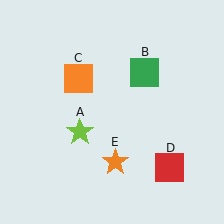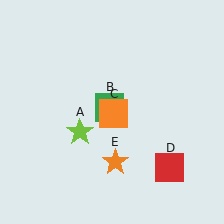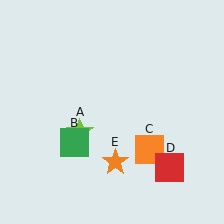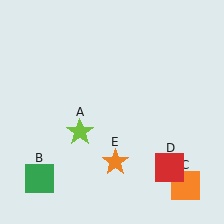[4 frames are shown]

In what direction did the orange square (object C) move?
The orange square (object C) moved down and to the right.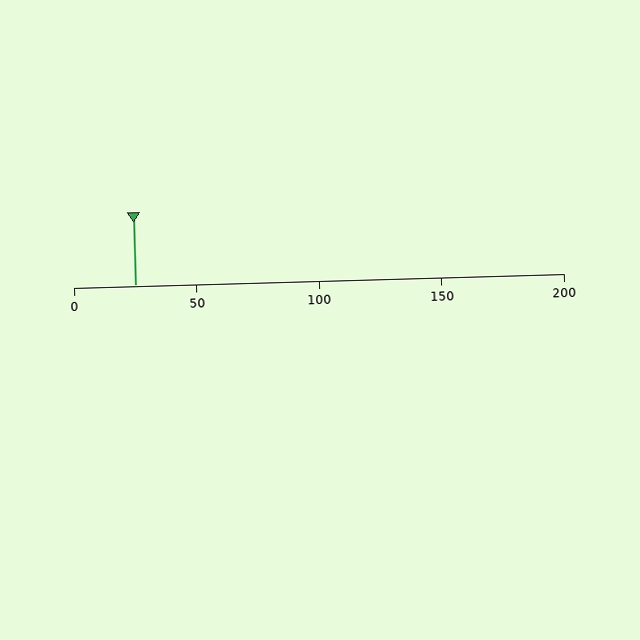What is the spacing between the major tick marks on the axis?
The major ticks are spaced 50 apart.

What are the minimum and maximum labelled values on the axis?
The axis runs from 0 to 200.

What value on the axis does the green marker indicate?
The marker indicates approximately 25.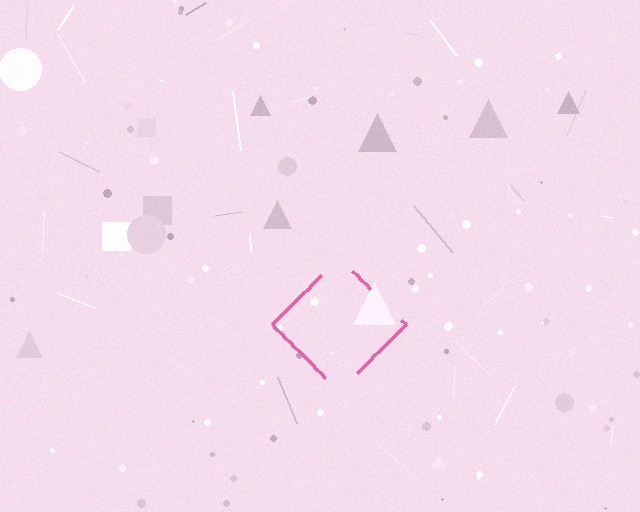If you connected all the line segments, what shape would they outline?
They would outline a diamond.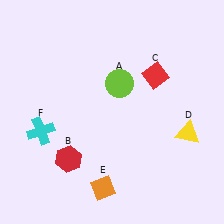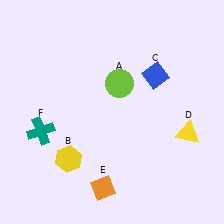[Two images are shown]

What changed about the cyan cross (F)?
In Image 1, F is cyan. In Image 2, it changed to teal.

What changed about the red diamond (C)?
In Image 1, C is red. In Image 2, it changed to blue.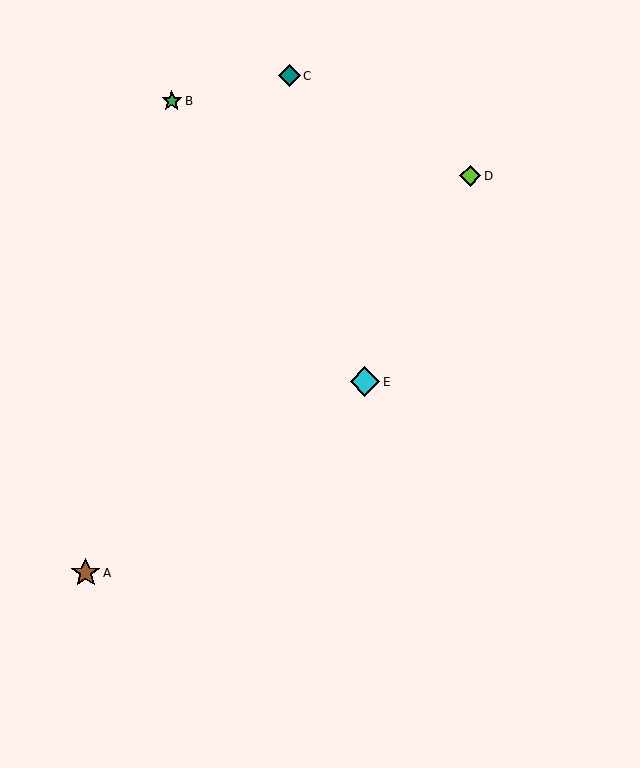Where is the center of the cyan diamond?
The center of the cyan diamond is at (365, 382).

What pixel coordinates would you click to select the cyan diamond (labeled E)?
Click at (365, 382) to select the cyan diamond E.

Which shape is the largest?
The cyan diamond (labeled E) is the largest.